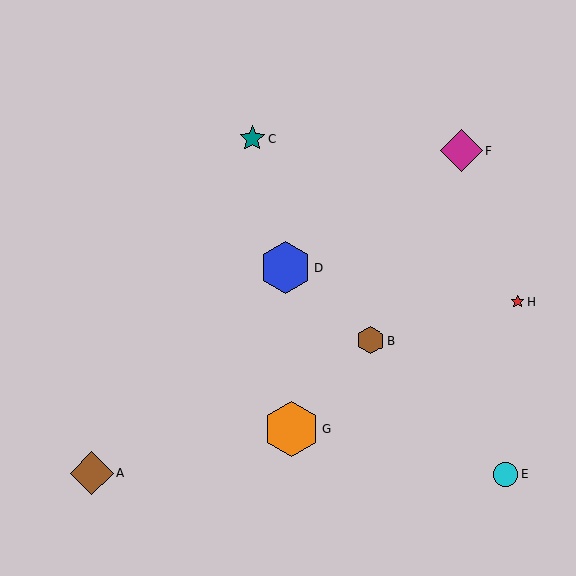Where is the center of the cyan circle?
The center of the cyan circle is at (506, 474).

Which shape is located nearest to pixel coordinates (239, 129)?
The teal star (labeled C) at (252, 138) is nearest to that location.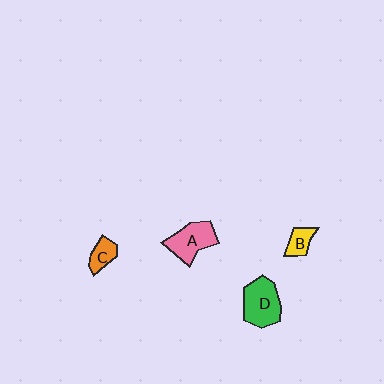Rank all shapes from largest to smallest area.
From largest to smallest: D (green), A (pink), C (orange), B (yellow).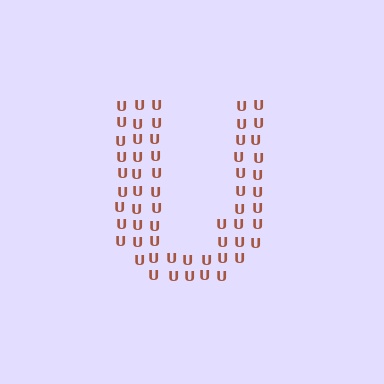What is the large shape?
The large shape is the letter U.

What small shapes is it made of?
It is made of small letter U's.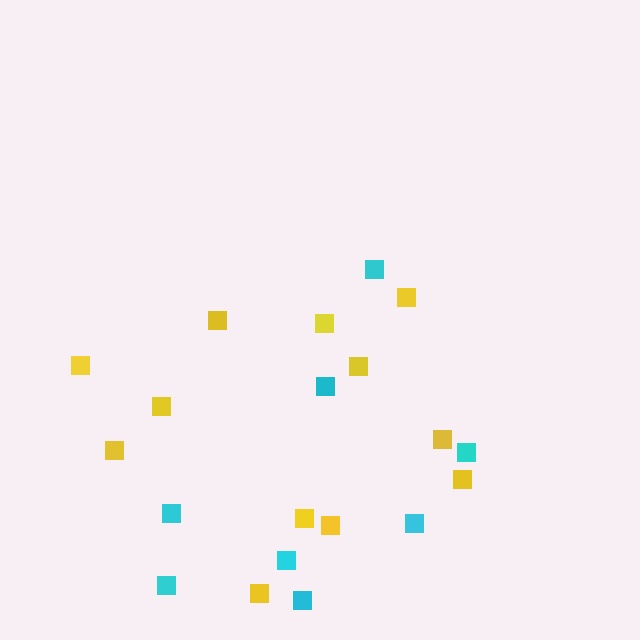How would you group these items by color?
There are 2 groups: one group of yellow squares (12) and one group of cyan squares (8).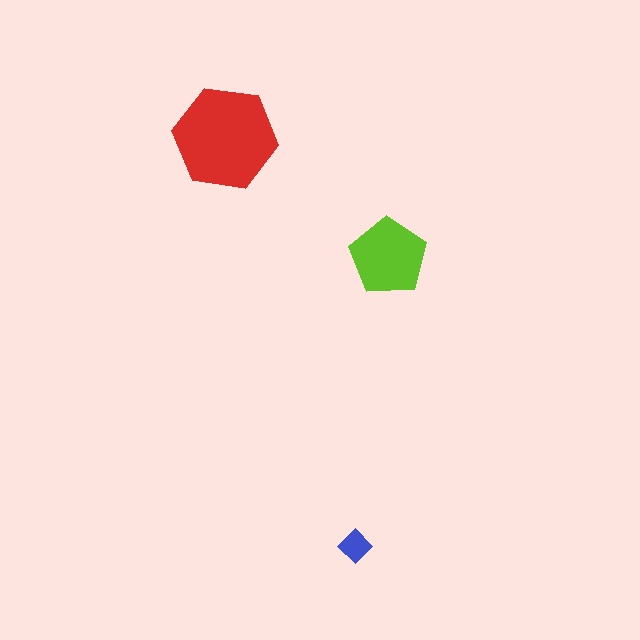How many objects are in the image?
There are 3 objects in the image.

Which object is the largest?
The red hexagon.